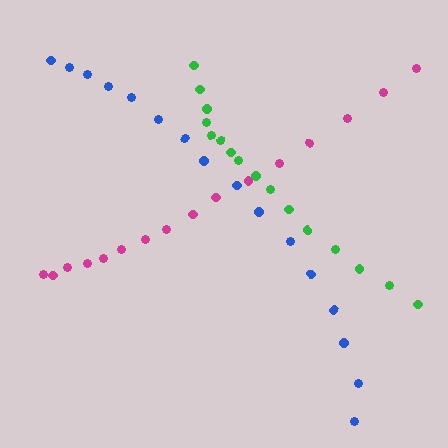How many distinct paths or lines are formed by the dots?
There are 3 distinct paths.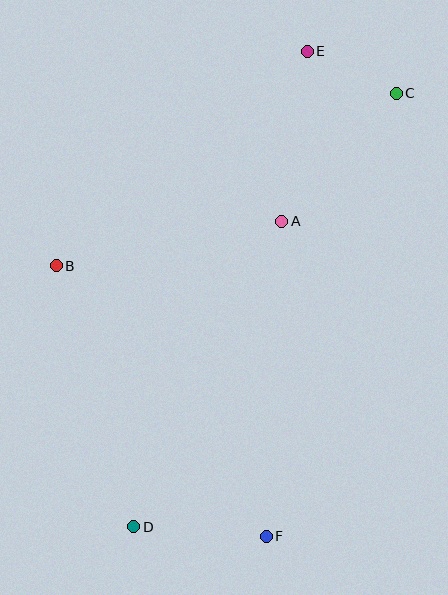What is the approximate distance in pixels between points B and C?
The distance between B and C is approximately 381 pixels.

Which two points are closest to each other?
Points C and E are closest to each other.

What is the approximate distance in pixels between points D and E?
The distance between D and E is approximately 506 pixels.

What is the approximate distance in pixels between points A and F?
The distance between A and F is approximately 316 pixels.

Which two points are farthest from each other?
Points C and D are farthest from each other.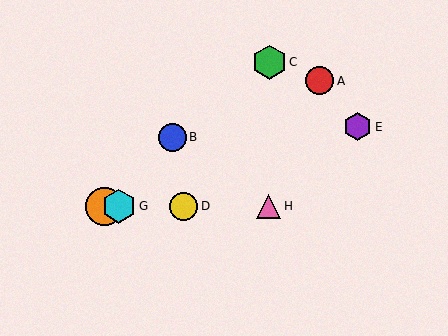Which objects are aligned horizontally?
Objects D, F, G, H are aligned horizontally.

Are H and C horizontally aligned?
No, H is at y≈206 and C is at y≈62.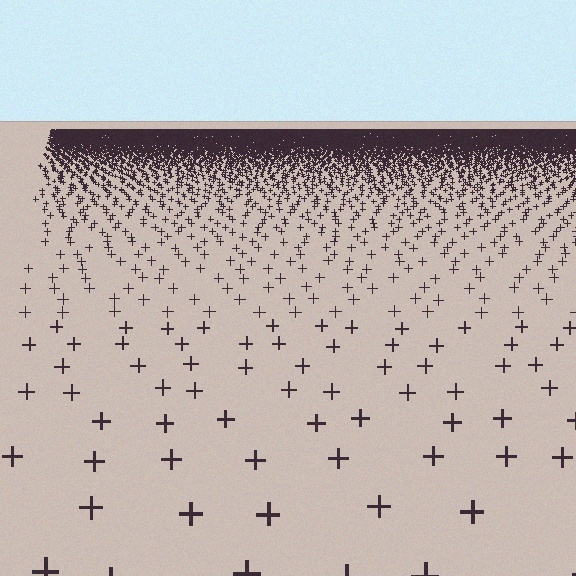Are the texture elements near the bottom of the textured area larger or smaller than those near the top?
Larger. Near the bottom, elements are closer to the viewer and appear at a bigger on-screen size.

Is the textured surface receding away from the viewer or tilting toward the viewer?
The surface is receding away from the viewer. Texture elements get smaller and denser toward the top.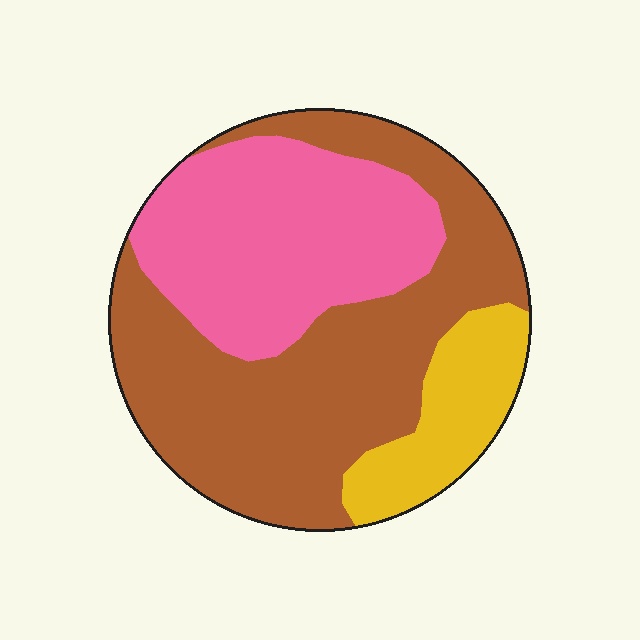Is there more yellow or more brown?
Brown.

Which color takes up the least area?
Yellow, at roughly 15%.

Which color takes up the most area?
Brown, at roughly 50%.